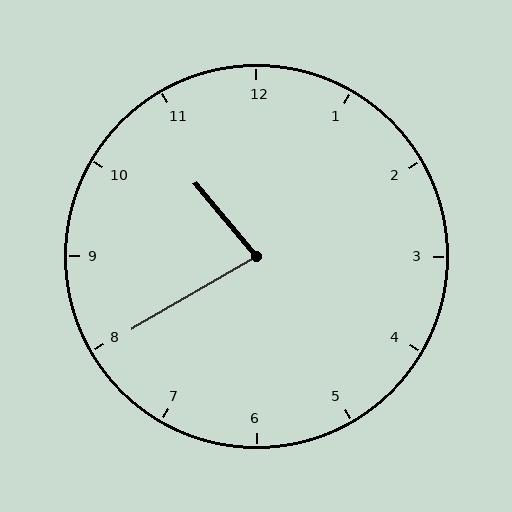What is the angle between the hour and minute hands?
Approximately 80 degrees.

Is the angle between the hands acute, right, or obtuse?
It is acute.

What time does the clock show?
10:40.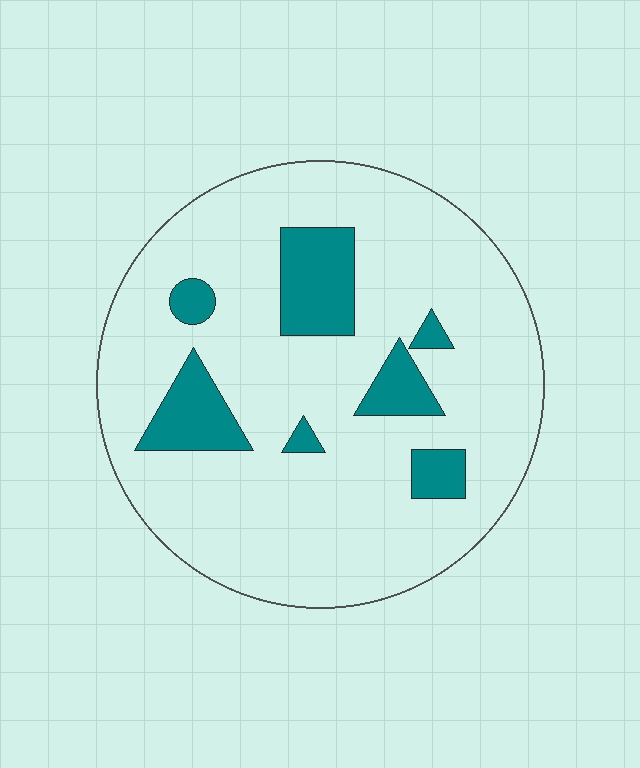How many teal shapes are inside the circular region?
7.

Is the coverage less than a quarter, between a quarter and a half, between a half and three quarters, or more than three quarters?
Less than a quarter.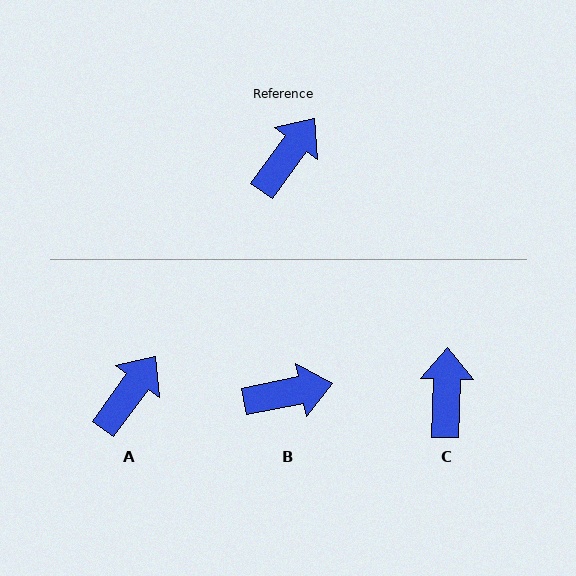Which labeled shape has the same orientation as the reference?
A.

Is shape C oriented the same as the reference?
No, it is off by about 35 degrees.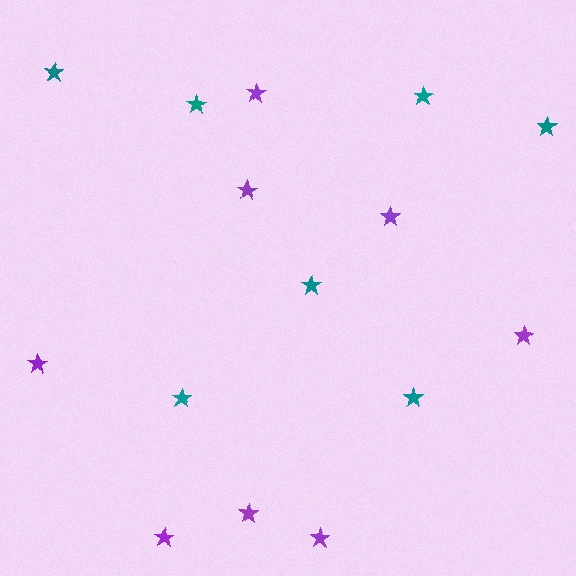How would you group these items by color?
There are 2 groups: one group of teal stars (7) and one group of purple stars (8).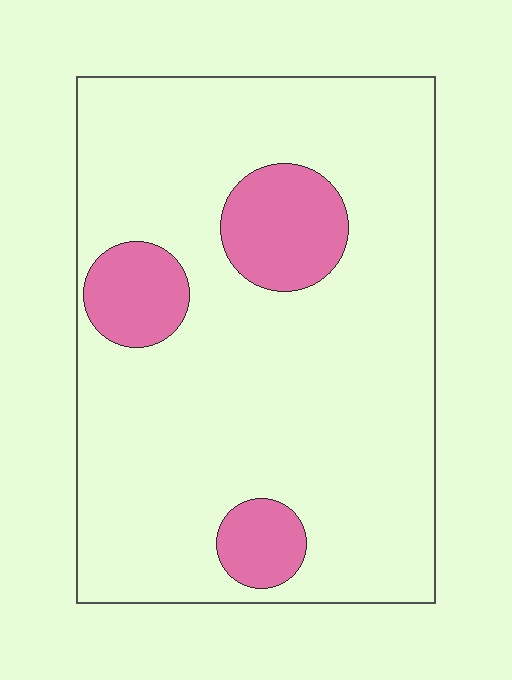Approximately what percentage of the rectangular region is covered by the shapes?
Approximately 15%.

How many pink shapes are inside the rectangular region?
3.